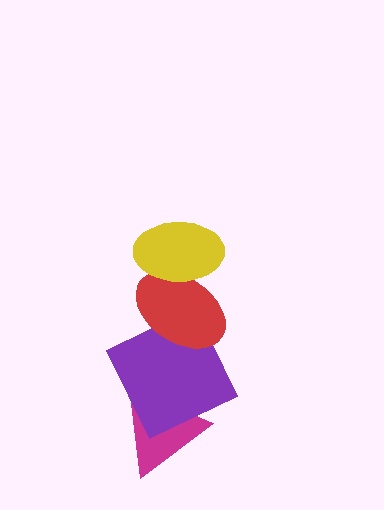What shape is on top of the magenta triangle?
The purple square is on top of the magenta triangle.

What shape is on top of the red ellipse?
The yellow ellipse is on top of the red ellipse.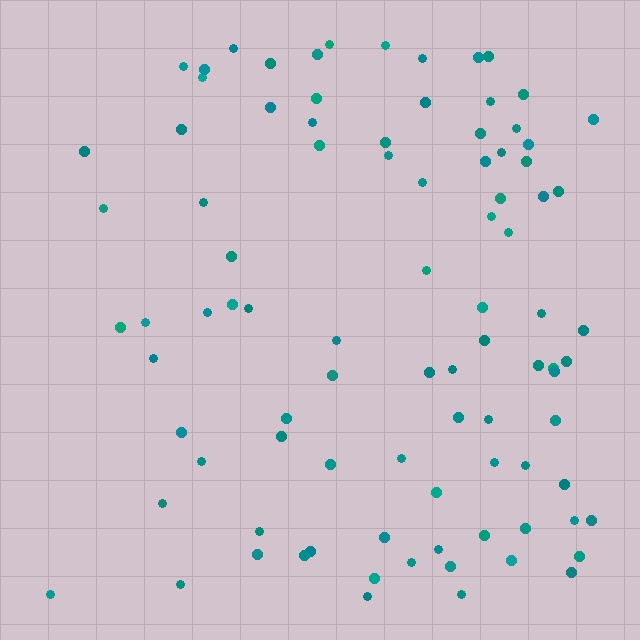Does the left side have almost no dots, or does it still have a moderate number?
Still a moderate number, just noticeably fewer than the right.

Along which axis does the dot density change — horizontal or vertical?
Horizontal.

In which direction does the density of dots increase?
From left to right, with the right side densest.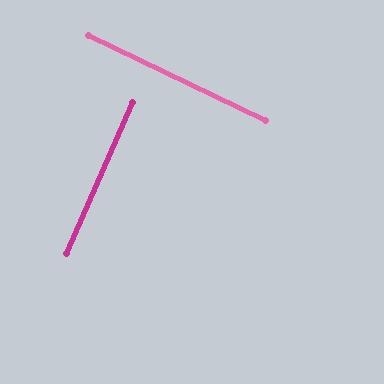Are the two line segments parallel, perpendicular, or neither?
Perpendicular — they meet at approximately 88°.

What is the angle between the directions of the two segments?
Approximately 88 degrees.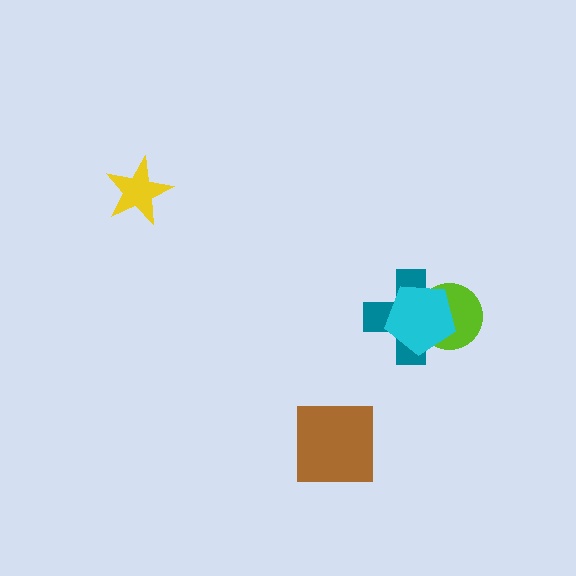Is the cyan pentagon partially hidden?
No, no other shape covers it.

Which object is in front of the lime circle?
The cyan pentagon is in front of the lime circle.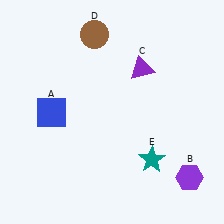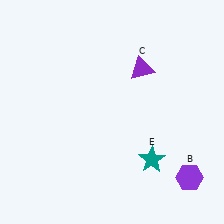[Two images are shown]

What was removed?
The brown circle (D), the blue square (A) were removed in Image 2.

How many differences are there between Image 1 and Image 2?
There are 2 differences between the two images.